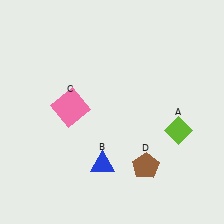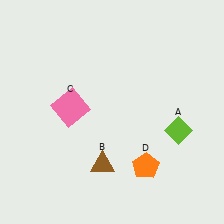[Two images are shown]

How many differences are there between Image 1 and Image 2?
There are 2 differences between the two images.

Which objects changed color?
B changed from blue to brown. D changed from brown to orange.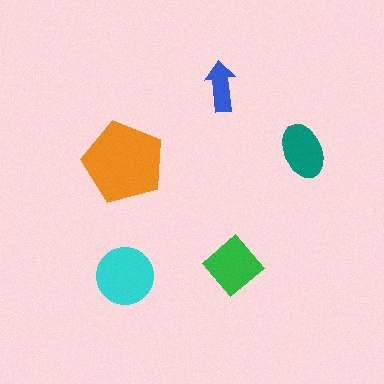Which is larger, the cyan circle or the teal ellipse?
The cyan circle.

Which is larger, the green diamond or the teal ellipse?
The green diamond.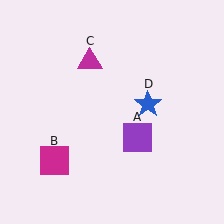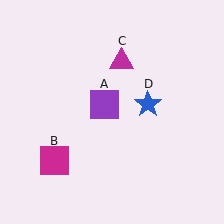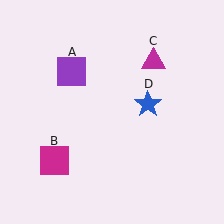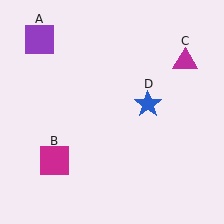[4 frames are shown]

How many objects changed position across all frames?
2 objects changed position: purple square (object A), magenta triangle (object C).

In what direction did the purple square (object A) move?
The purple square (object A) moved up and to the left.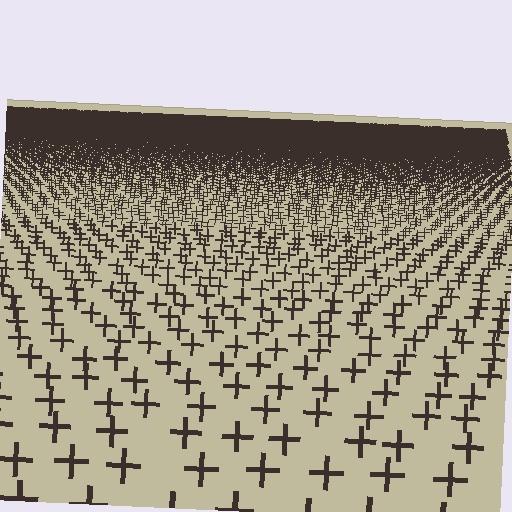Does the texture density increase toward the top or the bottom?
Density increases toward the top.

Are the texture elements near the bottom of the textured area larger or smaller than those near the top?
Larger. Near the bottom, elements are closer to the viewer and appear at a bigger on-screen size.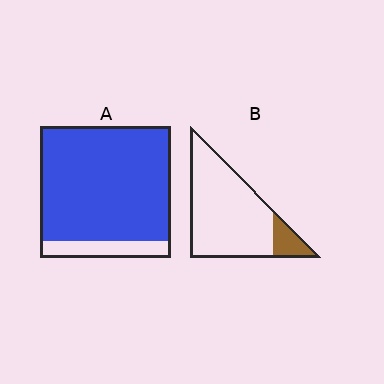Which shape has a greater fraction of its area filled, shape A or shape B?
Shape A.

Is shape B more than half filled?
No.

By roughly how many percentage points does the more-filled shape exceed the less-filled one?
By roughly 75 percentage points (A over B).